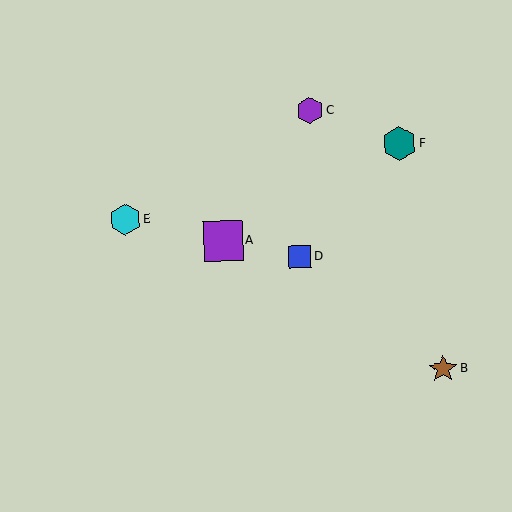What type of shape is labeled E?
Shape E is a cyan hexagon.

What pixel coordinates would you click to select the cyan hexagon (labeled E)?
Click at (125, 220) to select the cyan hexagon E.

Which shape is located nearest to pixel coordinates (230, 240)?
The purple square (labeled A) at (223, 241) is nearest to that location.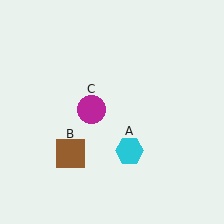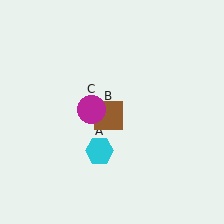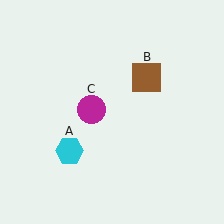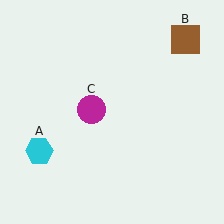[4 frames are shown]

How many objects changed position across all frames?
2 objects changed position: cyan hexagon (object A), brown square (object B).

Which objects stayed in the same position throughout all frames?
Magenta circle (object C) remained stationary.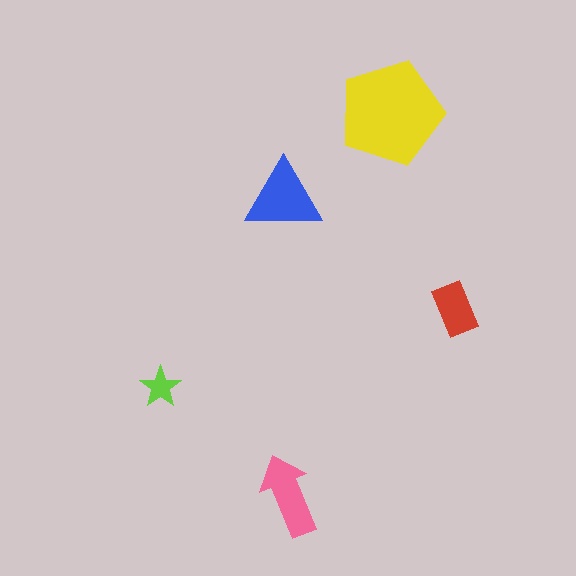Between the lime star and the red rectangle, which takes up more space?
The red rectangle.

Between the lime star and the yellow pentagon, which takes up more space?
The yellow pentagon.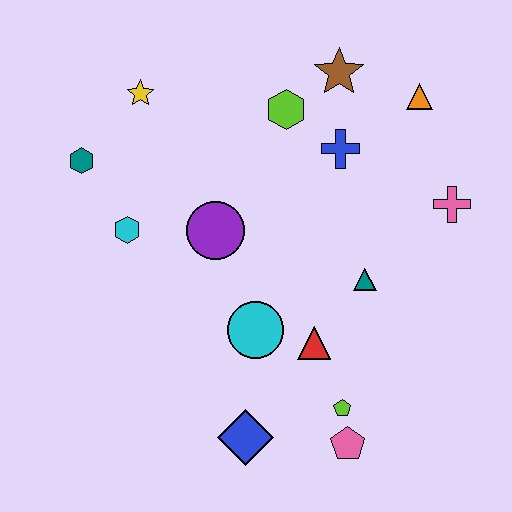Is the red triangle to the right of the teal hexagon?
Yes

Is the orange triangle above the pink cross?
Yes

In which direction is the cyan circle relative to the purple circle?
The cyan circle is below the purple circle.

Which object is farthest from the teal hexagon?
The pink pentagon is farthest from the teal hexagon.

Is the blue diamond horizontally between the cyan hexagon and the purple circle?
No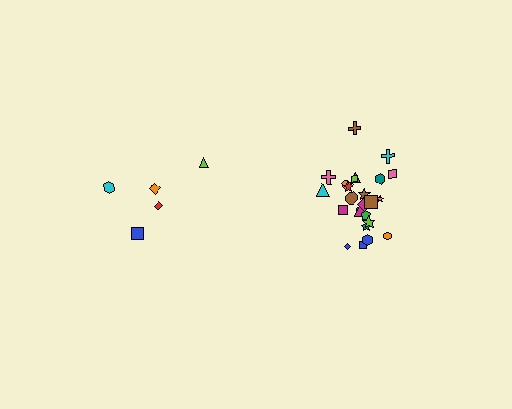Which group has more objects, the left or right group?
The right group.